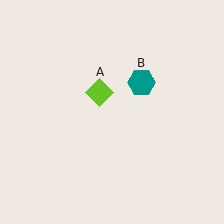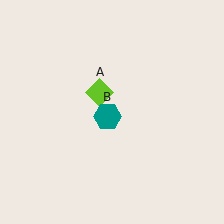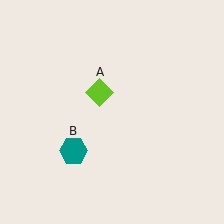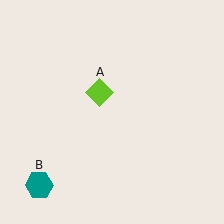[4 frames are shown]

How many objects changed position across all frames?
1 object changed position: teal hexagon (object B).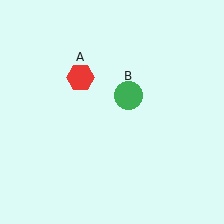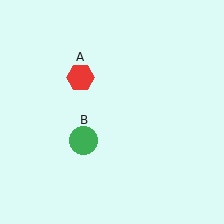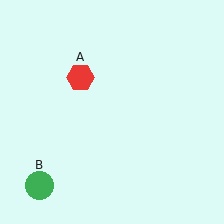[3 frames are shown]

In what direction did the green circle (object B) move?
The green circle (object B) moved down and to the left.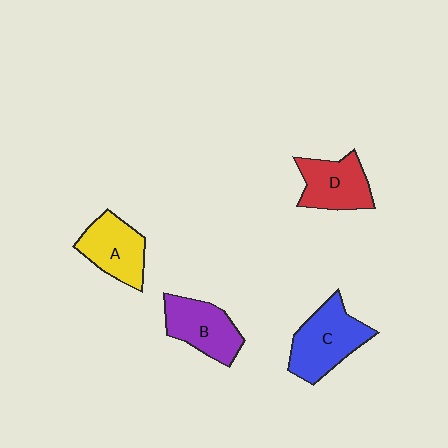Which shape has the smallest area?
Shape D (red).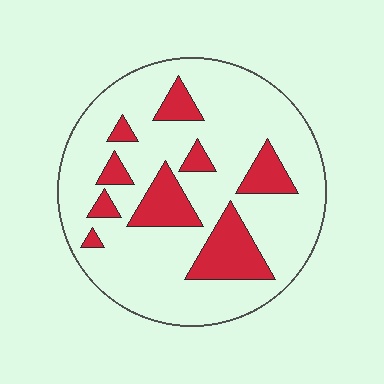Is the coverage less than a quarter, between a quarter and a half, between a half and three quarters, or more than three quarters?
Less than a quarter.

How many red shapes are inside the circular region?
9.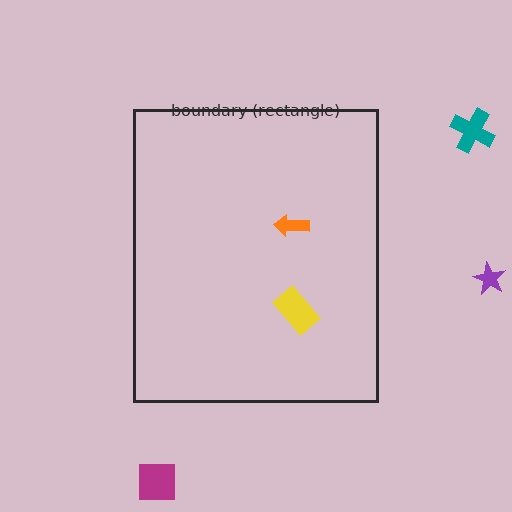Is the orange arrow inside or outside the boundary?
Inside.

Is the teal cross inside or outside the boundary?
Outside.